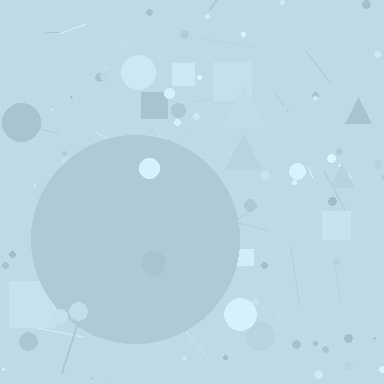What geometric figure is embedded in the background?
A circle is embedded in the background.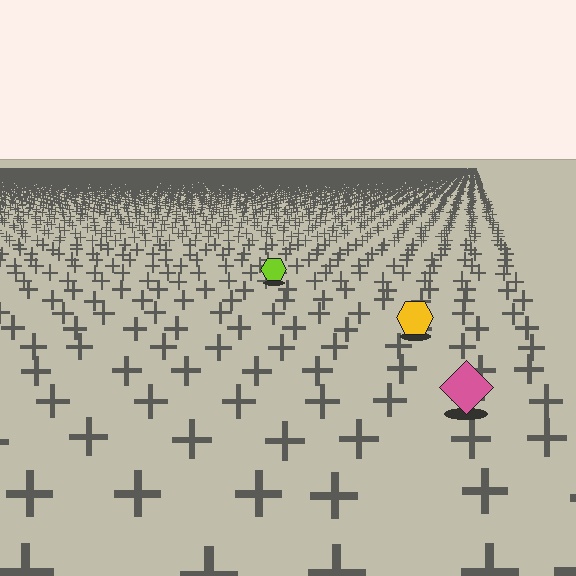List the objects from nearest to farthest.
From nearest to farthest: the pink diamond, the yellow hexagon, the lime hexagon.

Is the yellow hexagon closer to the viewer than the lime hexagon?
Yes. The yellow hexagon is closer — you can tell from the texture gradient: the ground texture is coarser near it.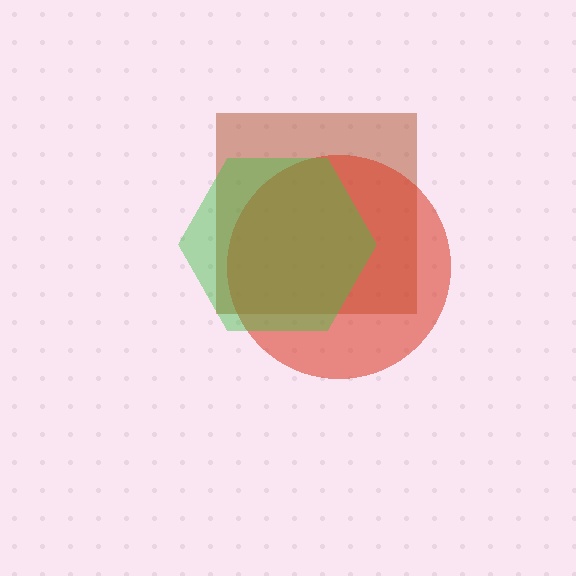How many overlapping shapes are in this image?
There are 3 overlapping shapes in the image.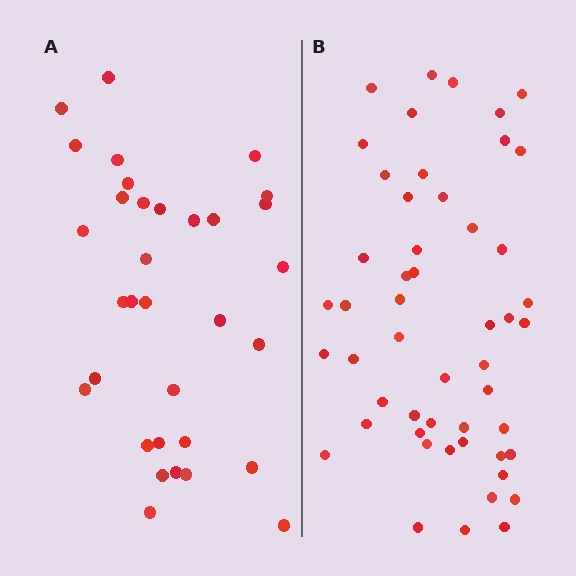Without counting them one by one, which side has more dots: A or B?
Region B (the right region) has more dots.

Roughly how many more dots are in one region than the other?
Region B has approximately 20 more dots than region A.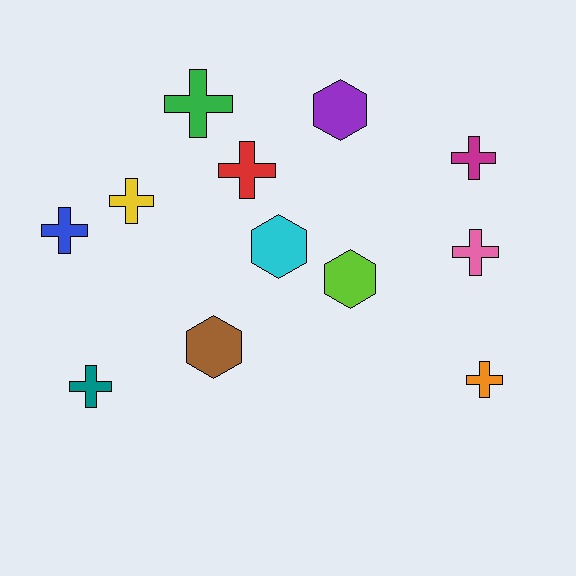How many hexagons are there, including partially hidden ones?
There are 4 hexagons.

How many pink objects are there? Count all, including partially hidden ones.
There is 1 pink object.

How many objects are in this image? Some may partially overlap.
There are 12 objects.